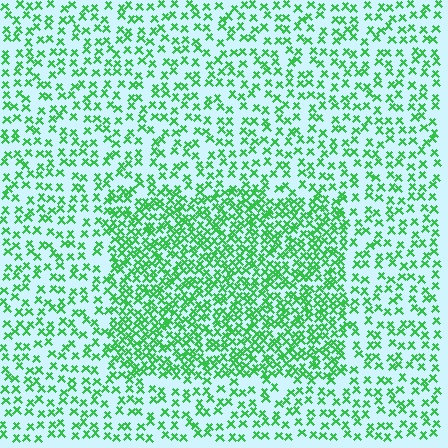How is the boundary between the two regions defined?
The boundary is defined by a change in element density (approximately 2.1x ratio). All elements are the same color, size, and shape.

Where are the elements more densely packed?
The elements are more densely packed inside the rectangle boundary.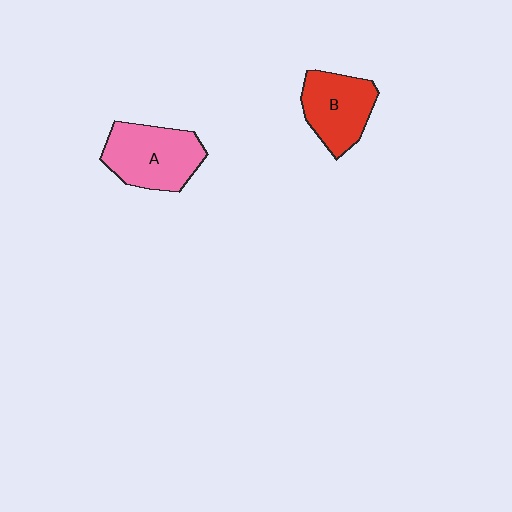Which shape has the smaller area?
Shape B (red).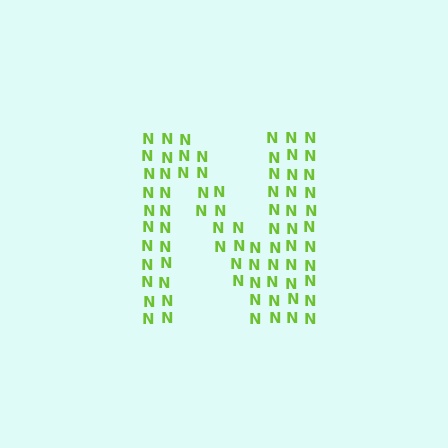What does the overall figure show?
The overall figure shows the letter N.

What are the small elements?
The small elements are letter N's.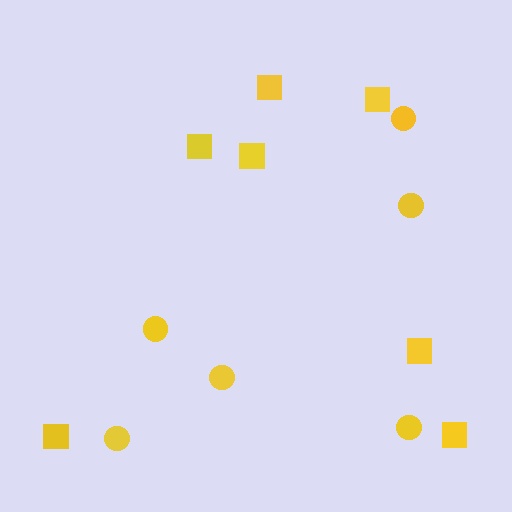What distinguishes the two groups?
There are 2 groups: one group of squares (7) and one group of circles (6).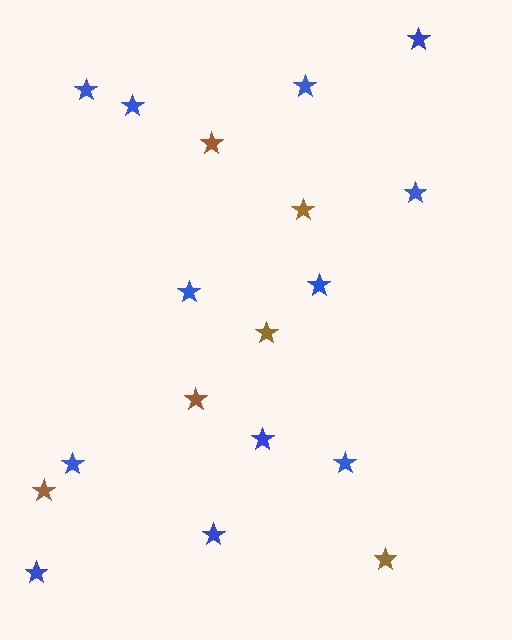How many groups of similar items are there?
There are 2 groups: one group of blue stars (12) and one group of brown stars (6).